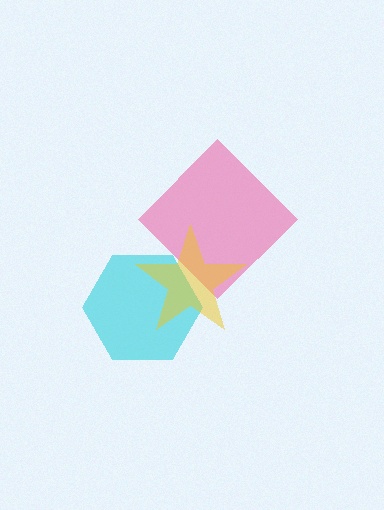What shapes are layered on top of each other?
The layered shapes are: a cyan hexagon, a pink diamond, a yellow star.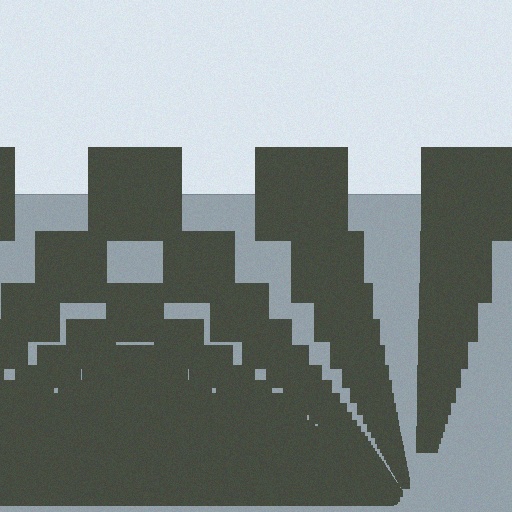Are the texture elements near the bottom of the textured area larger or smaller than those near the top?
Smaller. The gradient is inverted — elements near the bottom are smaller and denser.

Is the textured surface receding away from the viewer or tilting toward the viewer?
The surface appears to tilt toward the viewer. Texture elements get larger and sparser toward the top.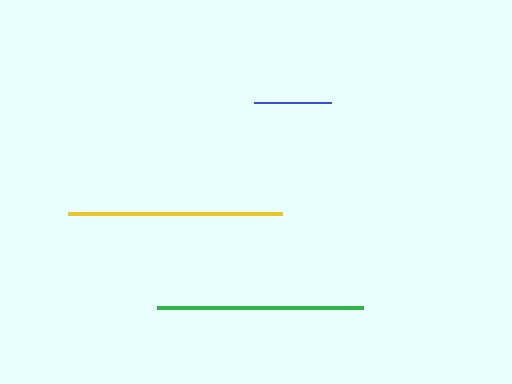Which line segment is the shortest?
The blue line is the shortest at approximately 77 pixels.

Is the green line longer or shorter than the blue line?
The green line is longer than the blue line.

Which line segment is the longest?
The yellow line is the longest at approximately 214 pixels.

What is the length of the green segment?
The green segment is approximately 206 pixels long.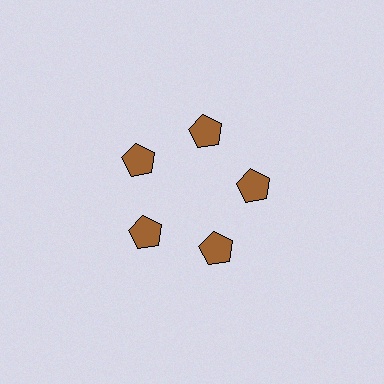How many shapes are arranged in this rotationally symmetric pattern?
There are 5 shapes, arranged in 5 groups of 1.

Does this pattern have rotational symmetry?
Yes, this pattern has 5-fold rotational symmetry. It looks the same after rotating 72 degrees around the center.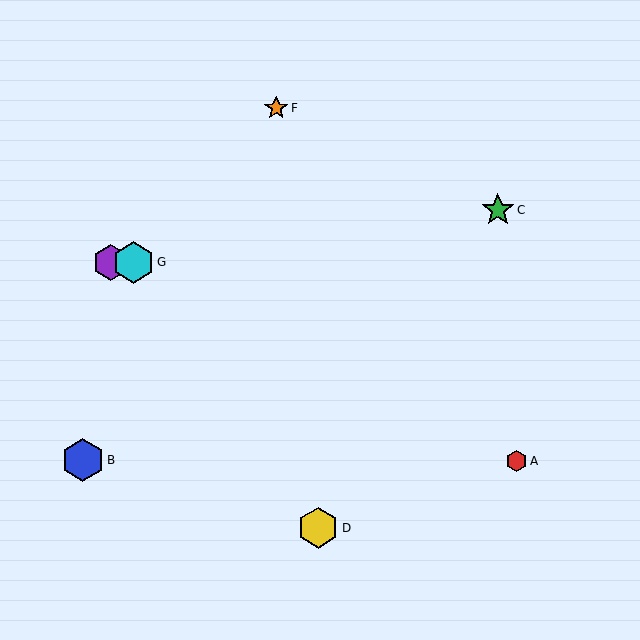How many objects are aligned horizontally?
2 objects (E, G) are aligned horizontally.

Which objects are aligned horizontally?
Objects E, G are aligned horizontally.